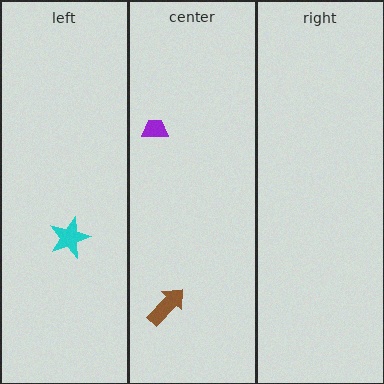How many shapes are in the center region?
2.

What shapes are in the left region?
The cyan star.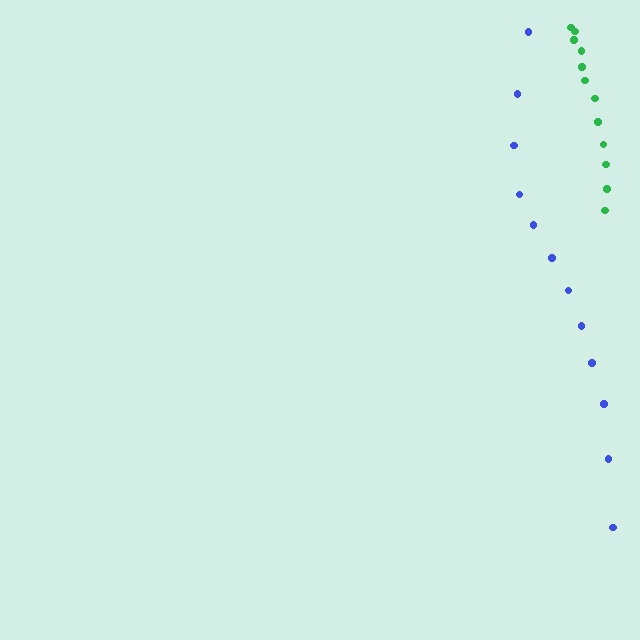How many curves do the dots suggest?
There are 2 distinct paths.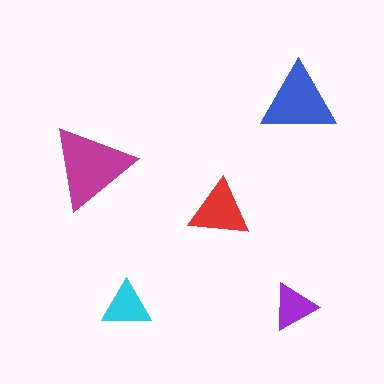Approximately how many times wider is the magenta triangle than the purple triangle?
About 2 times wider.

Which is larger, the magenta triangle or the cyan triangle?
The magenta one.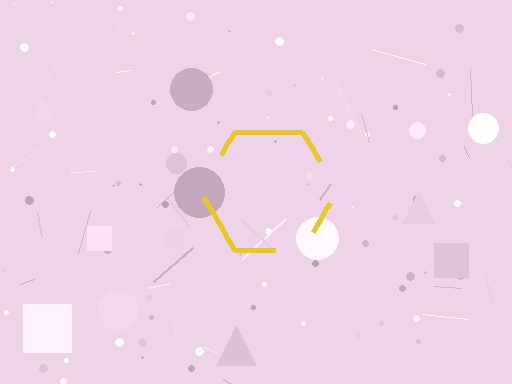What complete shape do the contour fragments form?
The contour fragments form a hexagon.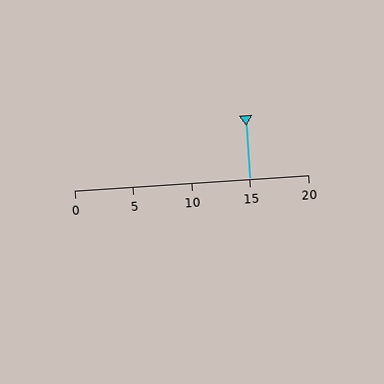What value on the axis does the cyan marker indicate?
The marker indicates approximately 15.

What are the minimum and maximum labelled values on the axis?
The axis runs from 0 to 20.